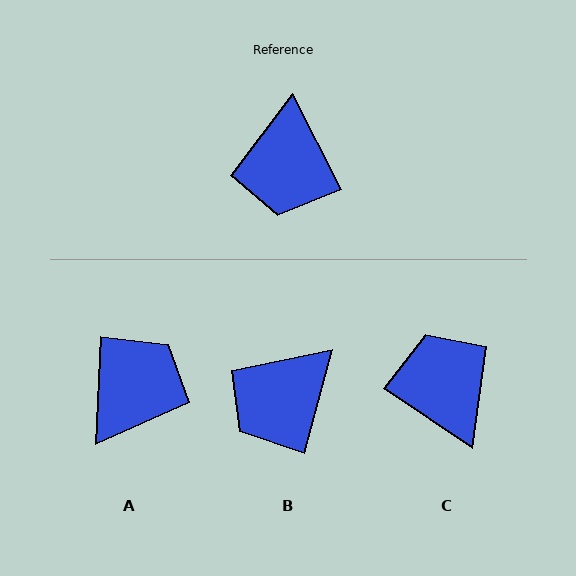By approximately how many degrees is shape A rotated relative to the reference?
Approximately 151 degrees counter-clockwise.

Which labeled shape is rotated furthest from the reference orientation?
C, about 151 degrees away.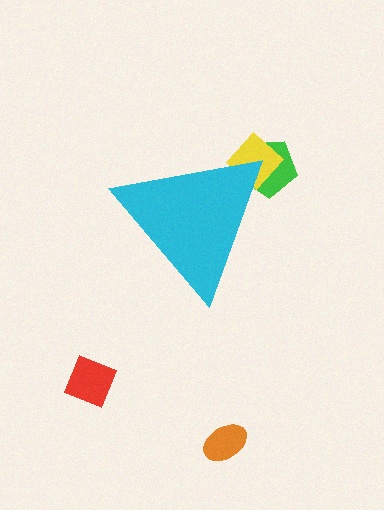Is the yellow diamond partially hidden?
Yes, the yellow diamond is partially hidden behind the cyan triangle.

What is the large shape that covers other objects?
A cyan triangle.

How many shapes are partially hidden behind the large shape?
2 shapes are partially hidden.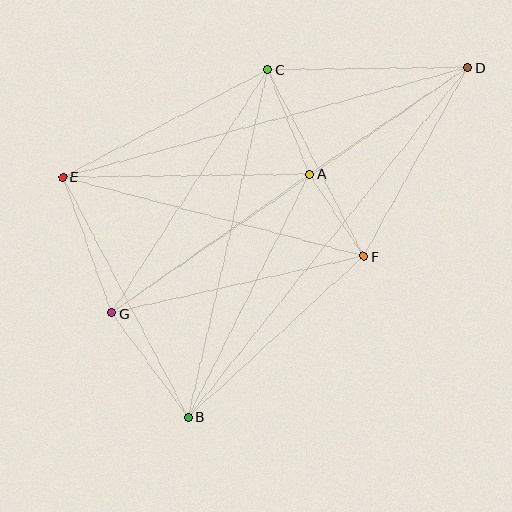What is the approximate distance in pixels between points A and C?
The distance between A and C is approximately 112 pixels.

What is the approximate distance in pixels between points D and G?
The distance between D and G is approximately 433 pixels.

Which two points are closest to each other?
Points A and F are closest to each other.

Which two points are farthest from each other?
Points B and D are farthest from each other.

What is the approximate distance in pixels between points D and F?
The distance between D and F is approximately 216 pixels.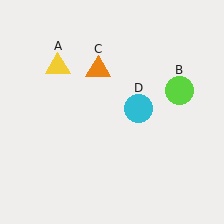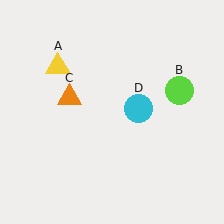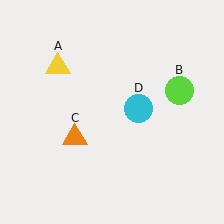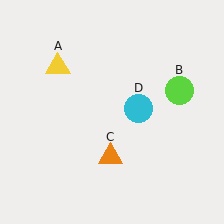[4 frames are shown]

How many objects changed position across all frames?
1 object changed position: orange triangle (object C).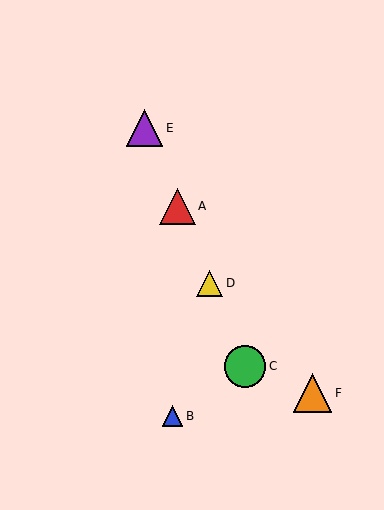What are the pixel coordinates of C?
Object C is at (245, 366).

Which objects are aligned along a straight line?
Objects A, C, D, E are aligned along a straight line.